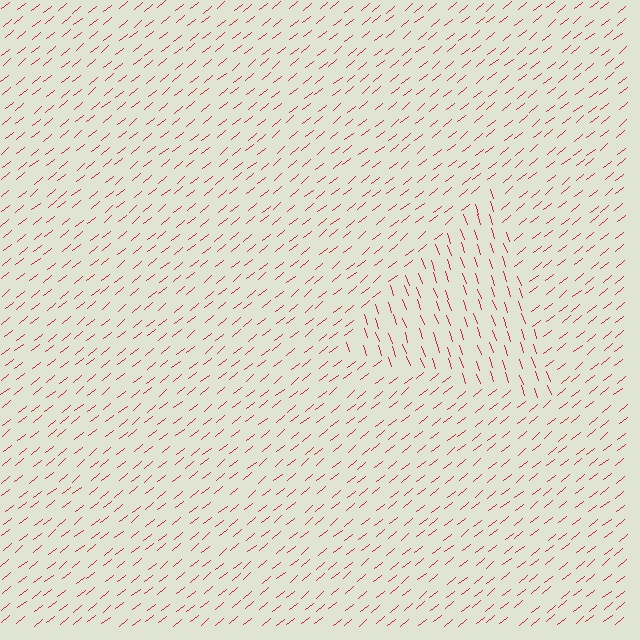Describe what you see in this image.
The image is filled with small red line segments. A triangle region in the image has lines oriented differently from the surrounding lines, creating a visible texture boundary.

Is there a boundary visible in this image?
Yes, there is a texture boundary formed by a change in line orientation.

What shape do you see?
I see a triangle.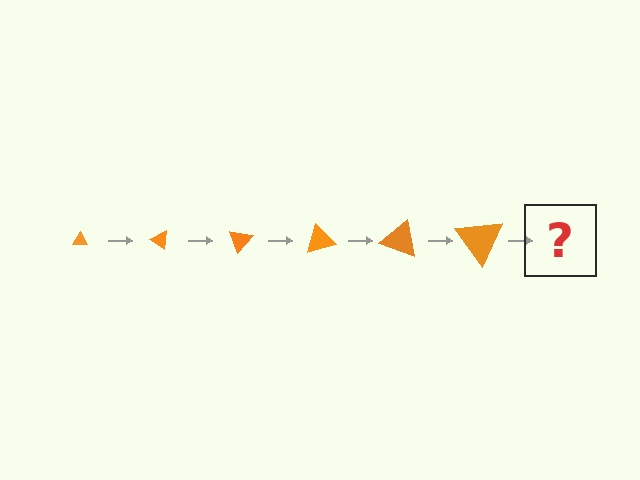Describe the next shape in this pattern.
It should be a triangle, larger than the previous one and rotated 210 degrees from the start.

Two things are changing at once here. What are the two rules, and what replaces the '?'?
The two rules are that the triangle grows larger each step and it rotates 35 degrees each step. The '?' should be a triangle, larger than the previous one and rotated 210 degrees from the start.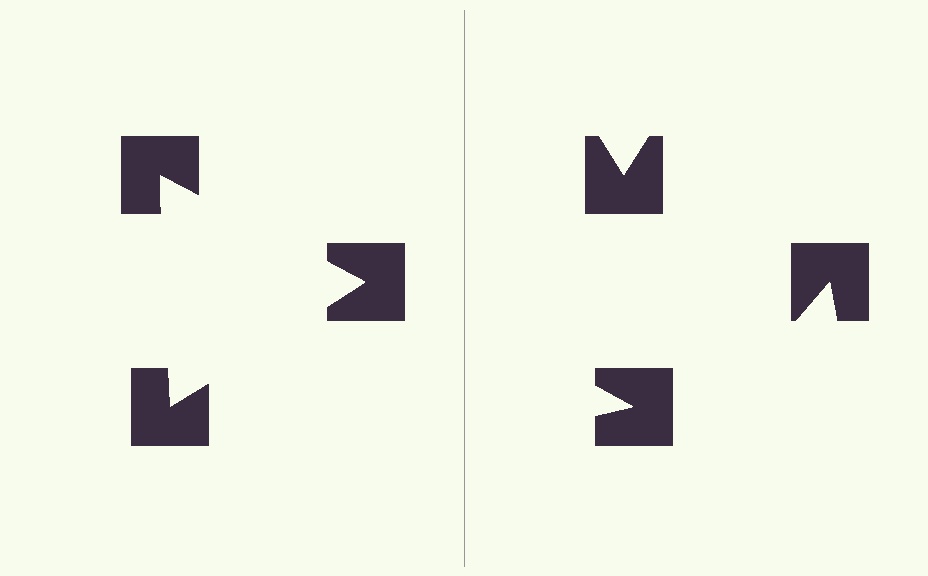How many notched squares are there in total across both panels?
6 — 3 on each side.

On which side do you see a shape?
An illusory triangle appears on the left side. On the right side the wedge cuts are rotated, so no coherent shape forms.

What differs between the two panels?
The notched squares are positioned identically on both sides; only the wedge orientations differ. On the left they align to a triangle; on the right they are misaligned.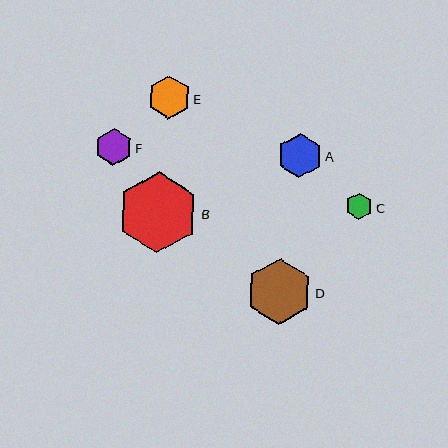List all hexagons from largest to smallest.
From largest to smallest: B, D, A, E, F, C.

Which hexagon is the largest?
Hexagon B is the largest with a size of approximately 80 pixels.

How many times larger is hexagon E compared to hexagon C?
Hexagon E is approximately 1.6 times the size of hexagon C.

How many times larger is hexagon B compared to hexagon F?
Hexagon B is approximately 2.2 times the size of hexagon F.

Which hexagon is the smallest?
Hexagon C is the smallest with a size of approximately 27 pixels.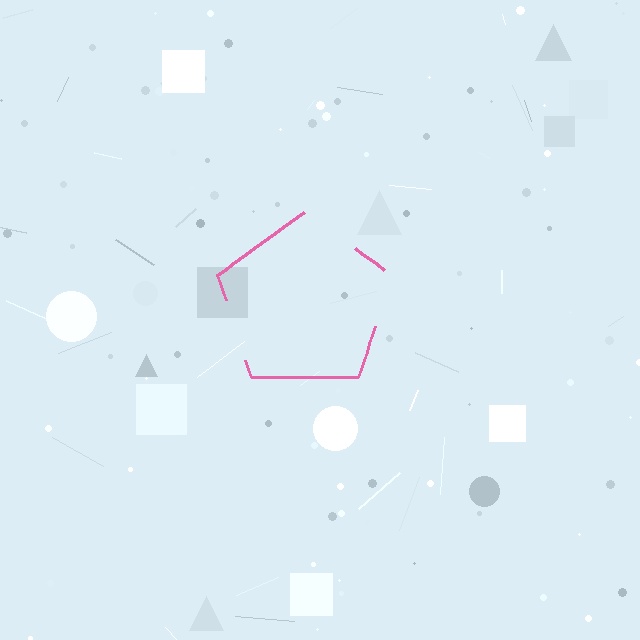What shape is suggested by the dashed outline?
The dashed outline suggests a pentagon.